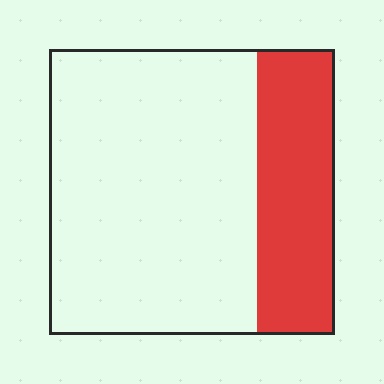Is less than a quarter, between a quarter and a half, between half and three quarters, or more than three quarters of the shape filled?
Between a quarter and a half.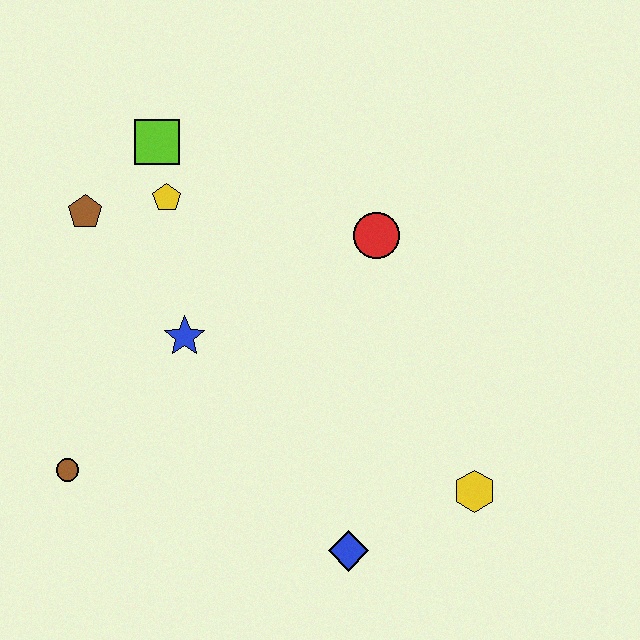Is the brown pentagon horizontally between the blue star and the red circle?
No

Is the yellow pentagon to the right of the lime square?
Yes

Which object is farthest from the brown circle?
The yellow hexagon is farthest from the brown circle.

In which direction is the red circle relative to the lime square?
The red circle is to the right of the lime square.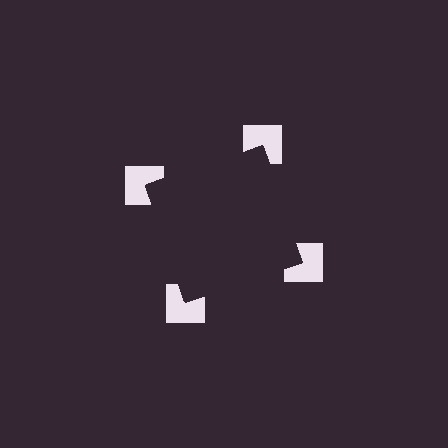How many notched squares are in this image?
There are 4 — one at each vertex of the illusory square.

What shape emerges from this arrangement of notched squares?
An illusory square — its edges are inferred from the aligned wedge cuts in the notched squares, not physically drawn.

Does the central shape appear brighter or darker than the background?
It typically appears slightly darker than the background, even though no actual brightness change is drawn.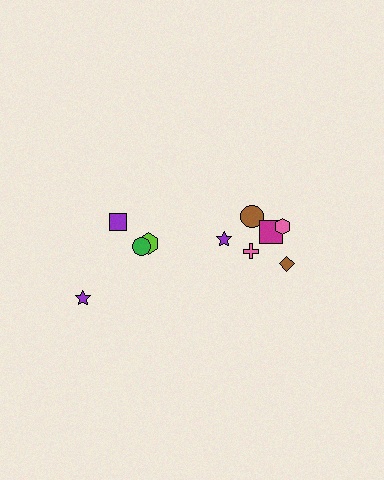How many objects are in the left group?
There are 4 objects.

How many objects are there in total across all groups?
There are 10 objects.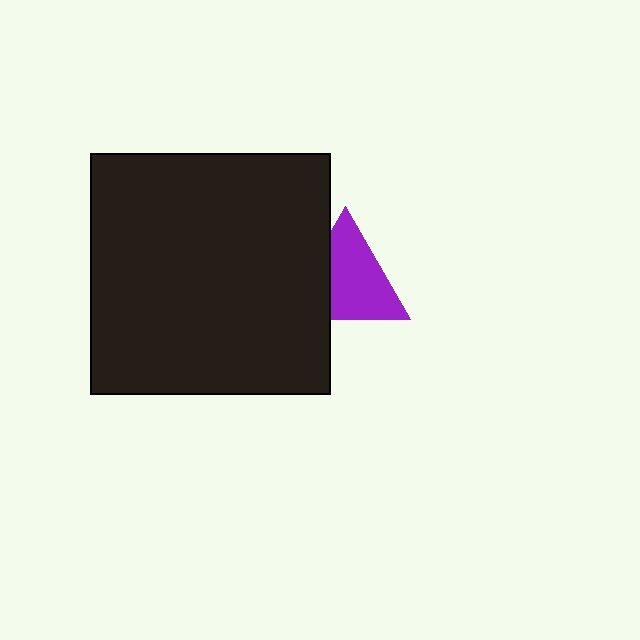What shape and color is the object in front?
The object in front is a black square.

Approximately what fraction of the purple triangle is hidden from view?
Roughly 31% of the purple triangle is hidden behind the black square.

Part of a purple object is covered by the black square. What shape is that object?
It is a triangle.